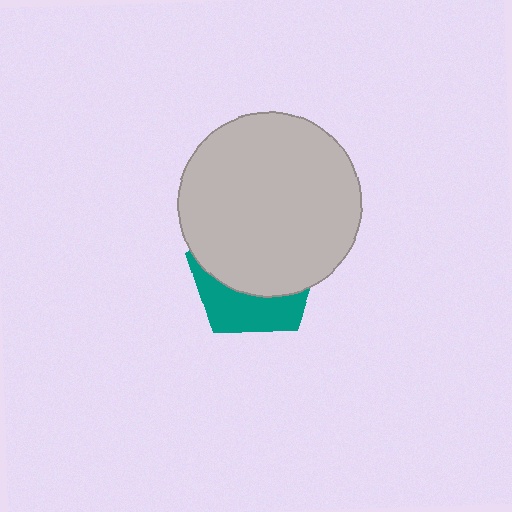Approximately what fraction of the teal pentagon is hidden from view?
Roughly 64% of the teal pentagon is hidden behind the light gray circle.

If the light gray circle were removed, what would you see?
You would see the complete teal pentagon.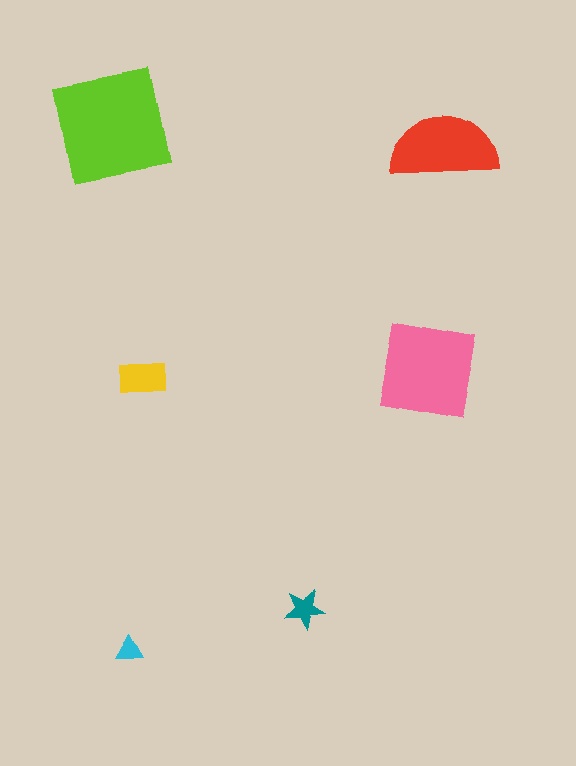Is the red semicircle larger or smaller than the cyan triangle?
Larger.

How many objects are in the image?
There are 6 objects in the image.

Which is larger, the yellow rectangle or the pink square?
The pink square.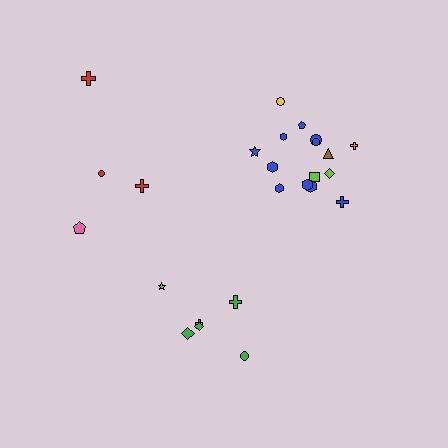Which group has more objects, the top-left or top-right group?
The top-right group.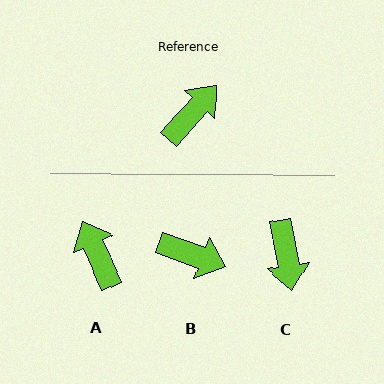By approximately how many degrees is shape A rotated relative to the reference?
Approximately 67 degrees counter-clockwise.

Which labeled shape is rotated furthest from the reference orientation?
C, about 128 degrees away.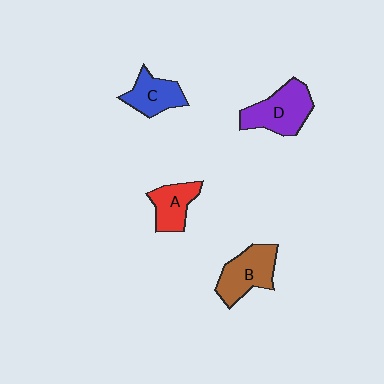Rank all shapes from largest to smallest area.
From largest to smallest: D (purple), B (brown), C (blue), A (red).